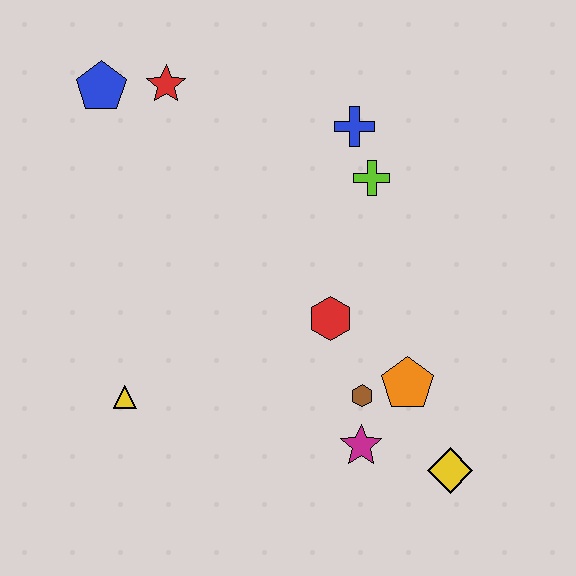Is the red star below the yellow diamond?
No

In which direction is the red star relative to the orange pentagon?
The red star is above the orange pentagon.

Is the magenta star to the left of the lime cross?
Yes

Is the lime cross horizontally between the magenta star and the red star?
No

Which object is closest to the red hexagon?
The brown hexagon is closest to the red hexagon.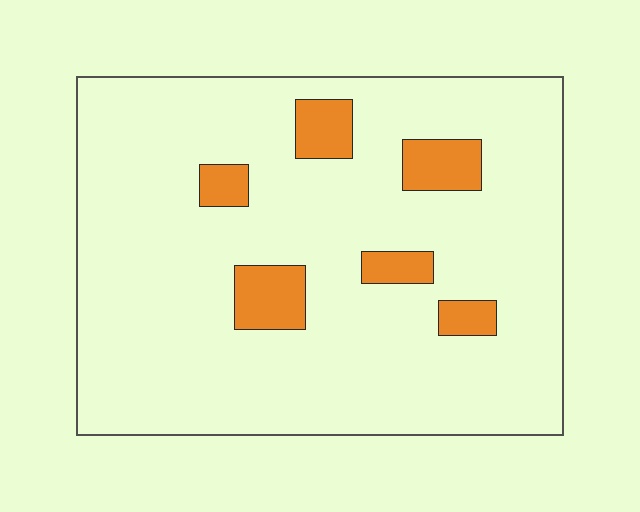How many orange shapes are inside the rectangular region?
6.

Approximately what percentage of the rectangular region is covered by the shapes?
Approximately 10%.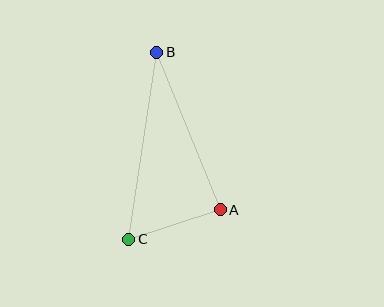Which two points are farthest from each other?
Points B and C are farthest from each other.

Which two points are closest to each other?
Points A and C are closest to each other.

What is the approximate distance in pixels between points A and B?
The distance between A and B is approximately 170 pixels.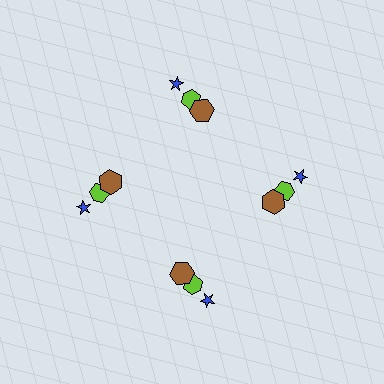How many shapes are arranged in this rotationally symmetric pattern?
There are 12 shapes, arranged in 4 groups of 3.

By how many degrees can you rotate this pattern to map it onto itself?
The pattern maps onto itself every 90 degrees of rotation.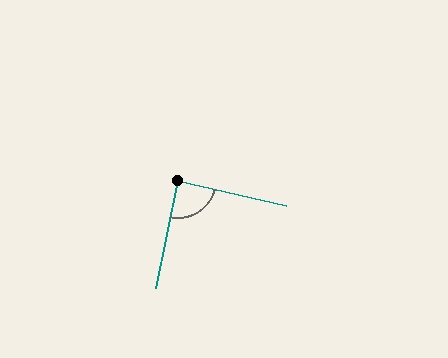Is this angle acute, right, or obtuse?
It is approximately a right angle.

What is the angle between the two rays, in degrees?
Approximately 89 degrees.